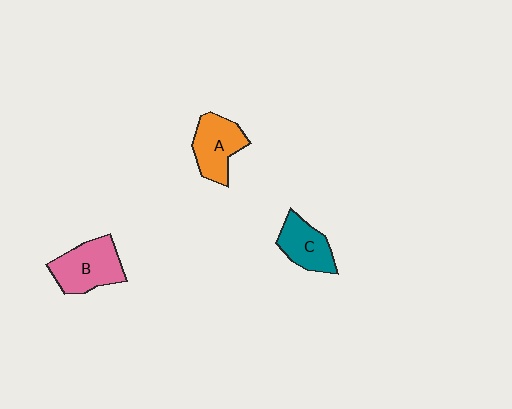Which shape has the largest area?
Shape B (pink).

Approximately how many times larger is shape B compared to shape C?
Approximately 1.3 times.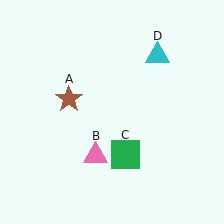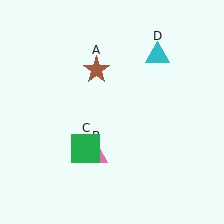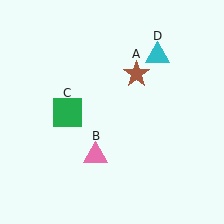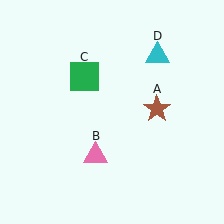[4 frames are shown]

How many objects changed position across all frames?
2 objects changed position: brown star (object A), green square (object C).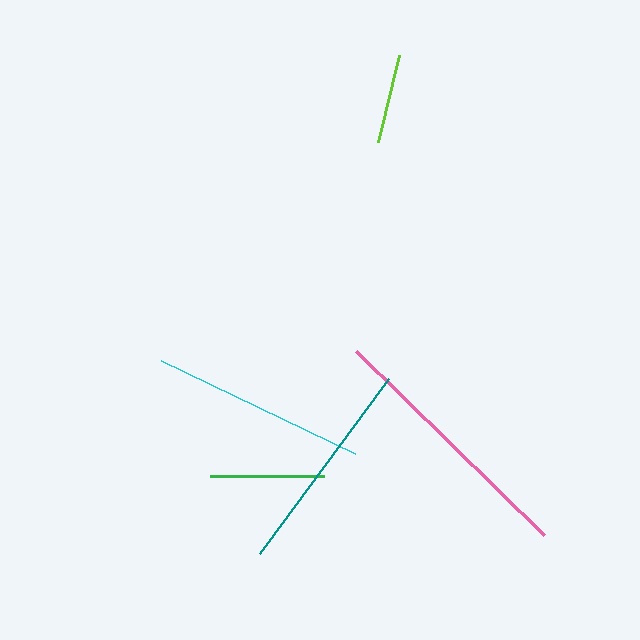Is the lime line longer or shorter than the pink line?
The pink line is longer than the lime line.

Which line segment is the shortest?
The lime line is the shortest at approximately 89 pixels.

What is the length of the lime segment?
The lime segment is approximately 89 pixels long.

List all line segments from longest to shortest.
From longest to shortest: pink, teal, cyan, green, lime.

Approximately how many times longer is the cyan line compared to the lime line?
The cyan line is approximately 2.4 times the length of the lime line.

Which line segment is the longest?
The pink line is the longest at approximately 263 pixels.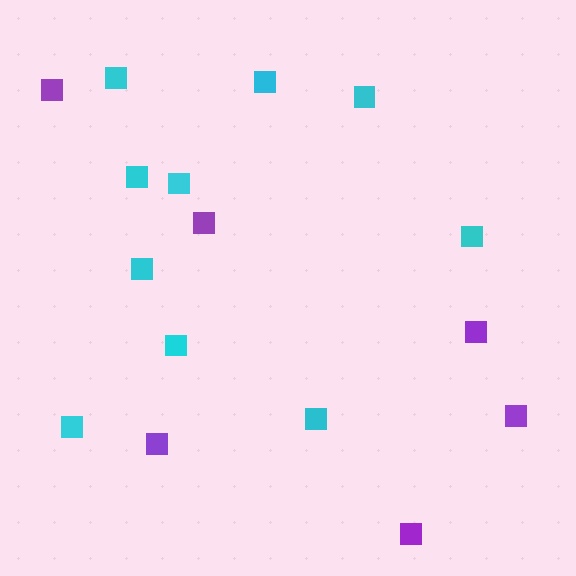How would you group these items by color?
There are 2 groups: one group of purple squares (6) and one group of cyan squares (10).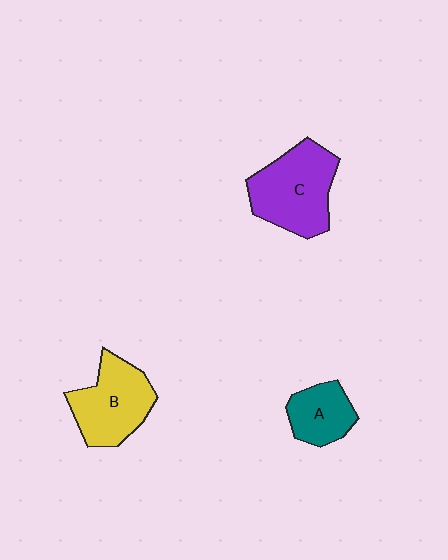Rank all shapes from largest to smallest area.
From largest to smallest: C (purple), B (yellow), A (teal).